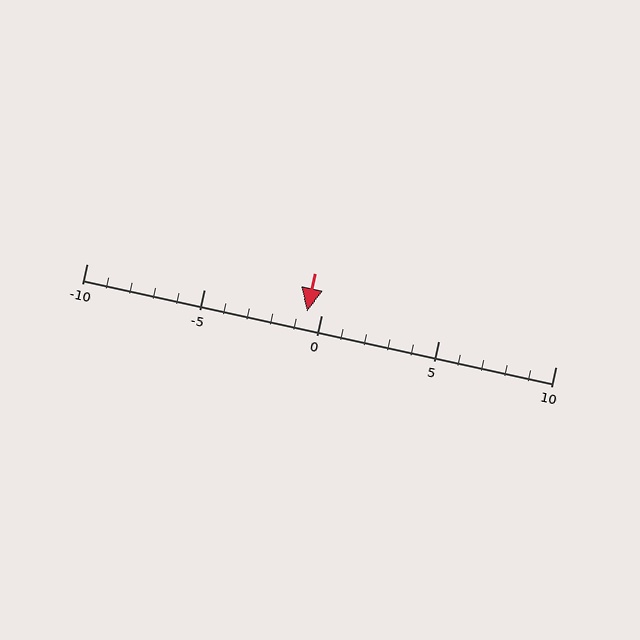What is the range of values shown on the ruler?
The ruler shows values from -10 to 10.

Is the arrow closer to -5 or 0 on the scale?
The arrow is closer to 0.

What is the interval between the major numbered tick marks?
The major tick marks are spaced 5 units apart.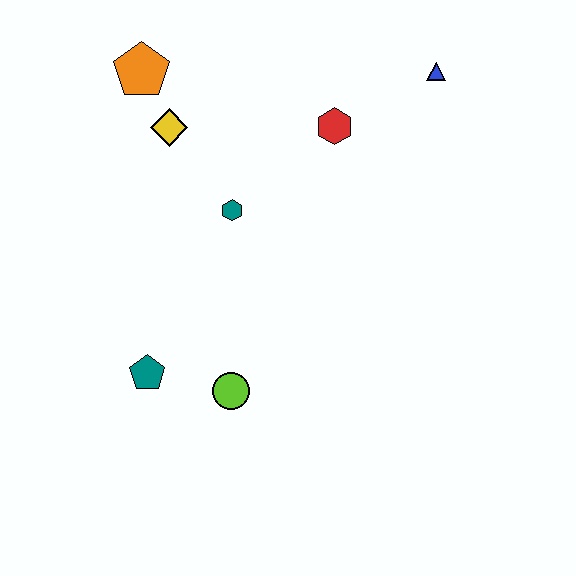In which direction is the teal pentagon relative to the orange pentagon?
The teal pentagon is below the orange pentagon.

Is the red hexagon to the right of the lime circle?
Yes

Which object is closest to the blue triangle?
The red hexagon is closest to the blue triangle.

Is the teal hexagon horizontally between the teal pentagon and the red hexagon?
Yes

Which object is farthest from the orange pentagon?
The lime circle is farthest from the orange pentagon.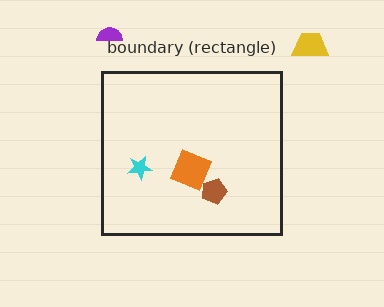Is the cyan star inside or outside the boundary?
Inside.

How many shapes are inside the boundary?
3 inside, 2 outside.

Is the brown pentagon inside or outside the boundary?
Inside.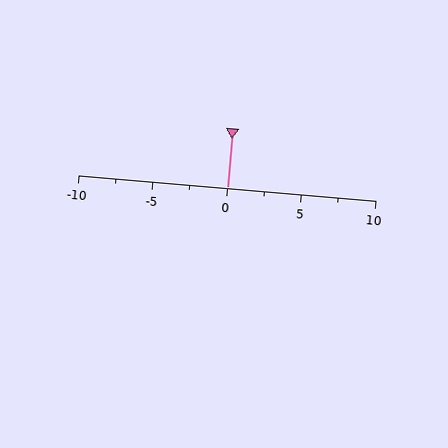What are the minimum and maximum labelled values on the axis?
The axis runs from -10 to 10.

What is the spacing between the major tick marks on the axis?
The major ticks are spaced 5 apart.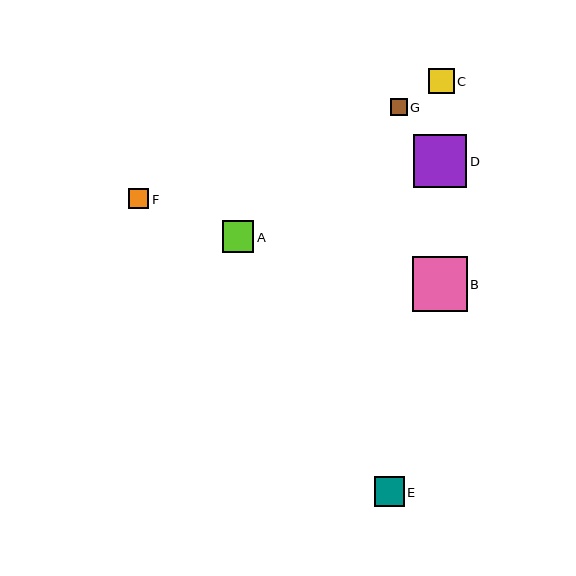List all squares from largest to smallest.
From largest to smallest: B, D, A, E, C, F, G.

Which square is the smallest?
Square G is the smallest with a size of approximately 16 pixels.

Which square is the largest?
Square B is the largest with a size of approximately 55 pixels.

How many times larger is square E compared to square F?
Square E is approximately 1.5 times the size of square F.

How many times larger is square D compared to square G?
Square D is approximately 3.2 times the size of square G.